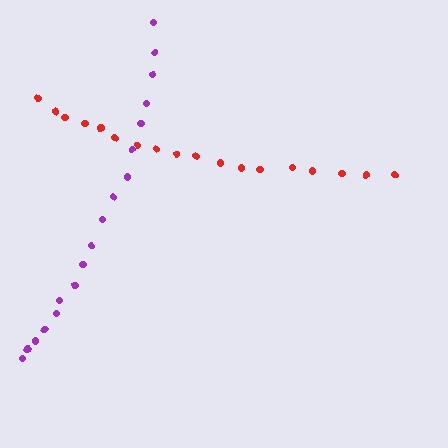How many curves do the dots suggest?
There are 2 distinct paths.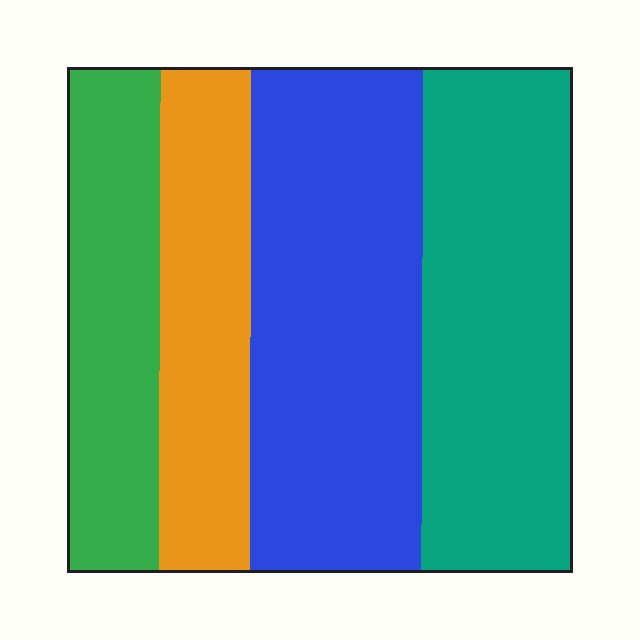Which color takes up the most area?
Blue, at roughly 35%.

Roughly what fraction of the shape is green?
Green takes up about one sixth (1/6) of the shape.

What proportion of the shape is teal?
Teal takes up about one third (1/3) of the shape.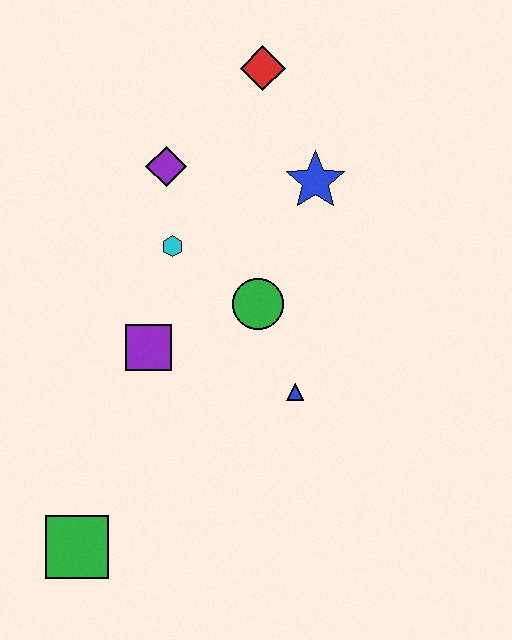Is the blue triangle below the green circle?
Yes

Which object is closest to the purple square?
The cyan hexagon is closest to the purple square.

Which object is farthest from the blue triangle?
The red diamond is farthest from the blue triangle.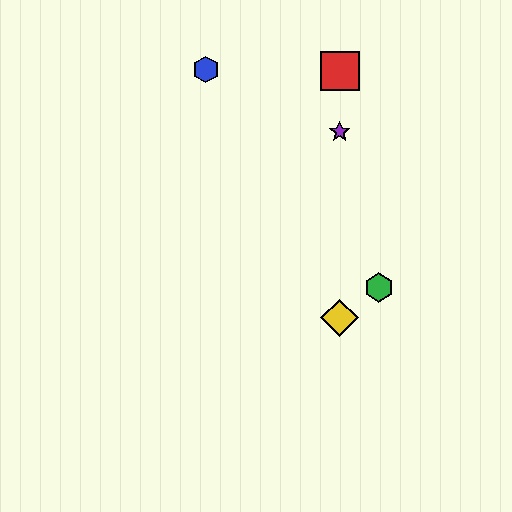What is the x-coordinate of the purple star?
The purple star is at x≈340.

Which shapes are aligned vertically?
The red square, the yellow diamond, the purple star are aligned vertically.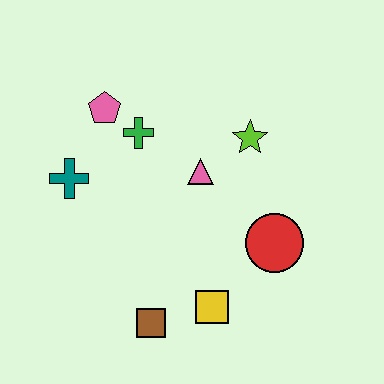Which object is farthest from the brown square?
The pink pentagon is farthest from the brown square.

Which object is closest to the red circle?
The yellow square is closest to the red circle.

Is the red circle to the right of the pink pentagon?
Yes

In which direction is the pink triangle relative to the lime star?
The pink triangle is to the left of the lime star.